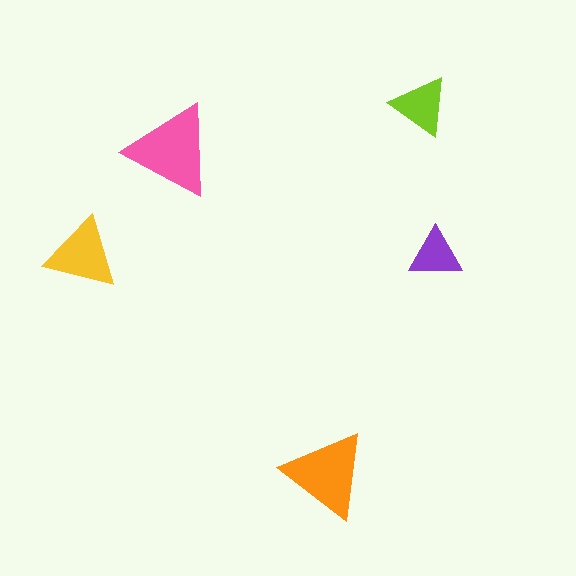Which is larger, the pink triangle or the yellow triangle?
The pink one.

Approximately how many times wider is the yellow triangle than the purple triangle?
About 1.5 times wider.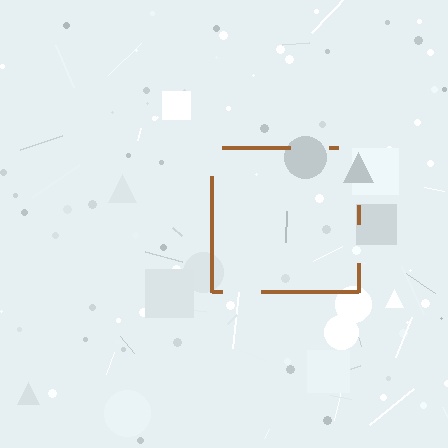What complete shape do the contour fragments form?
The contour fragments form a square.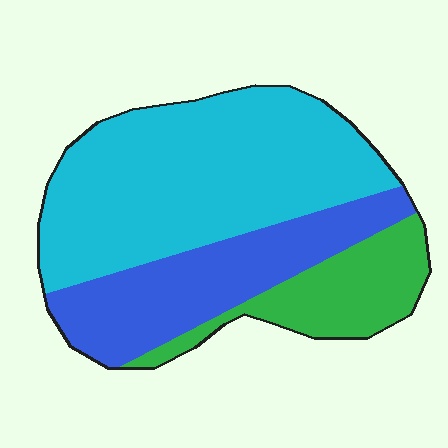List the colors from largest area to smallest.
From largest to smallest: cyan, blue, green.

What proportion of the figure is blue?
Blue takes up about one quarter (1/4) of the figure.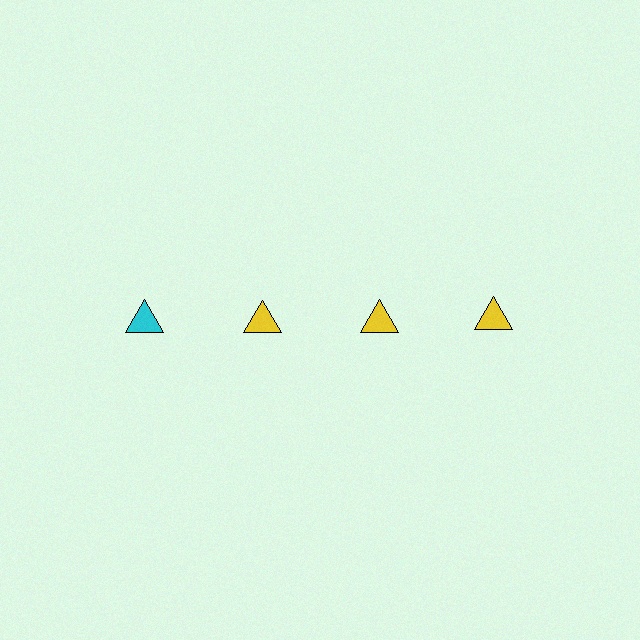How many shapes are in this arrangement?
There are 4 shapes arranged in a grid pattern.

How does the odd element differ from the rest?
It has a different color: cyan instead of yellow.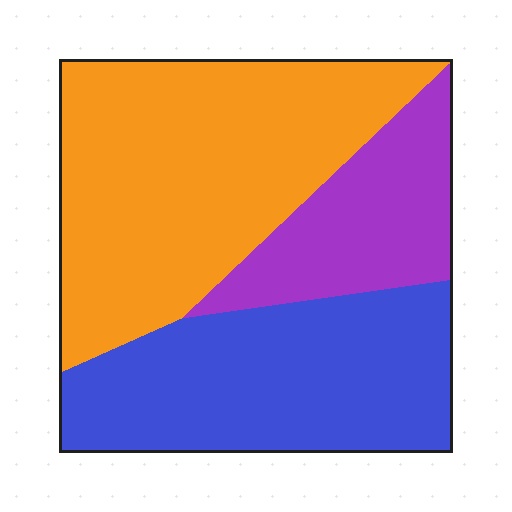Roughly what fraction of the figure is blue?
Blue covers about 35% of the figure.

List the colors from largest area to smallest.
From largest to smallest: orange, blue, purple.